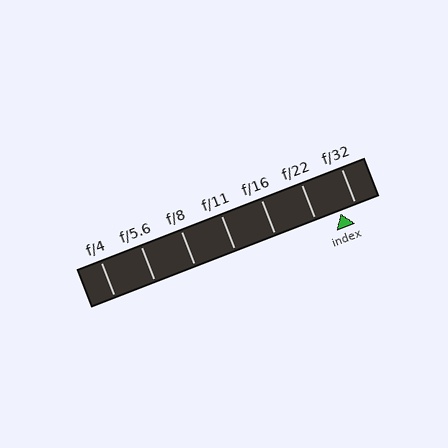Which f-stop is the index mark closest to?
The index mark is closest to f/32.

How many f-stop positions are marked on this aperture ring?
There are 7 f-stop positions marked.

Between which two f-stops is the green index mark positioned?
The index mark is between f/22 and f/32.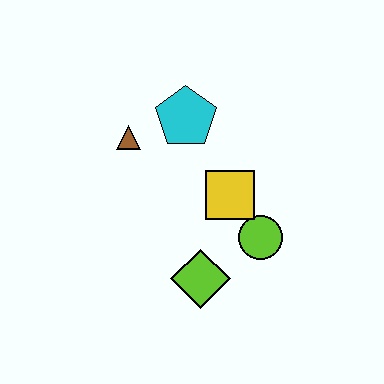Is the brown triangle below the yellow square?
No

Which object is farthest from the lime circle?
The brown triangle is farthest from the lime circle.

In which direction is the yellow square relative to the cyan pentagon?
The yellow square is below the cyan pentagon.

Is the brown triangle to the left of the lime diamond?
Yes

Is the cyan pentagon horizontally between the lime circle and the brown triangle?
Yes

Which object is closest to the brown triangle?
The cyan pentagon is closest to the brown triangle.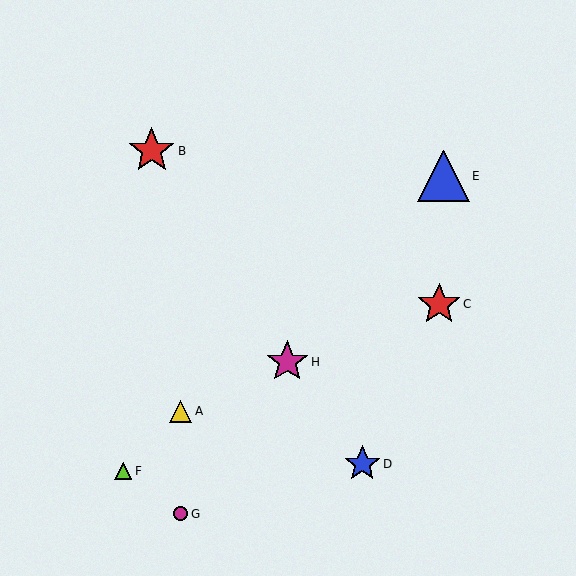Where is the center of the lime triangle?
The center of the lime triangle is at (123, 471).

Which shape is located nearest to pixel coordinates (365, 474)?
The blue star (labeled D) at (362, 464) is nearest to that location.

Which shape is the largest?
The blue triangle (labeled E) is the largest.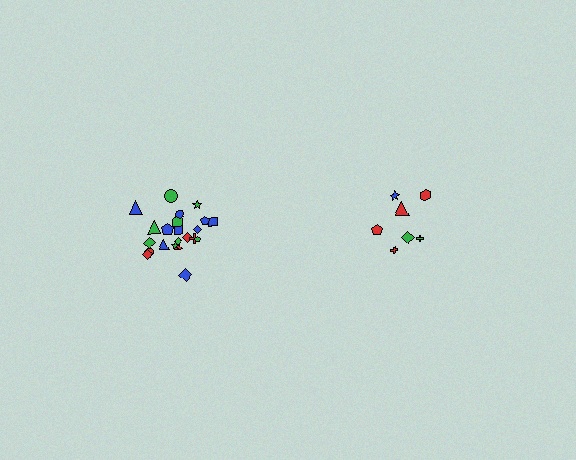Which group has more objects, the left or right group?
The left group.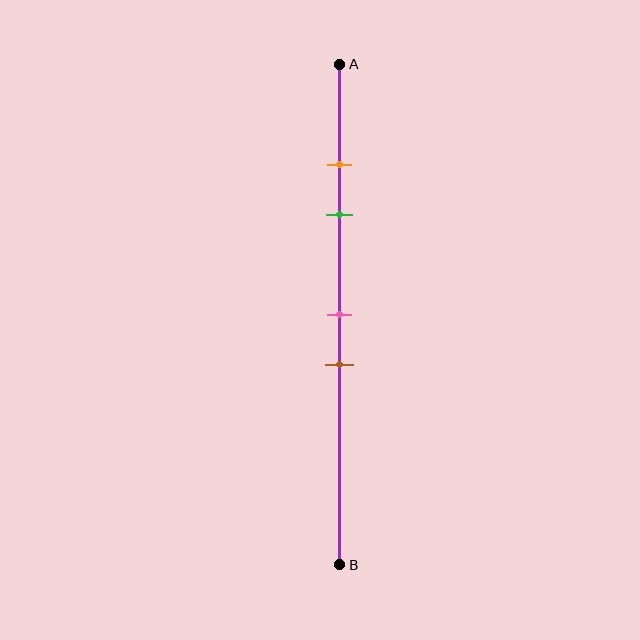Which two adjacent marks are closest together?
The orange and green marks are the closest adjacent pair.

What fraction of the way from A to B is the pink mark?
The pink mark is approximately 50% (0.5) of the way from A to B.